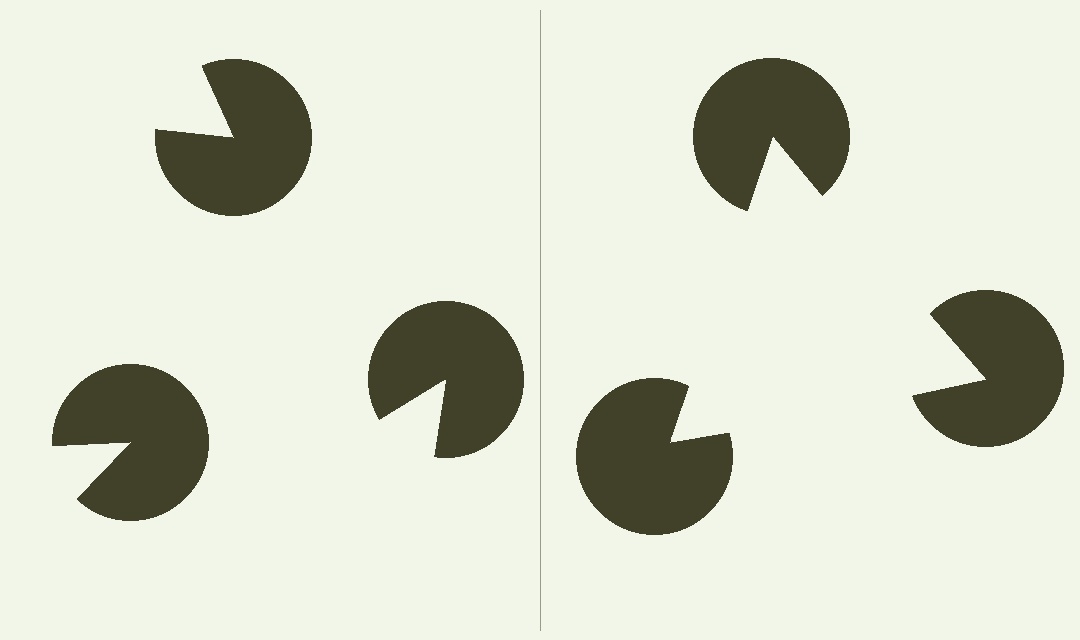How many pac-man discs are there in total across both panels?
6 — 3 on each side.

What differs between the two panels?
The pac-man discs are positioned identically on both sides; only the wedge orientations differ. On the right they align to a triangle; on the left they are misaligned.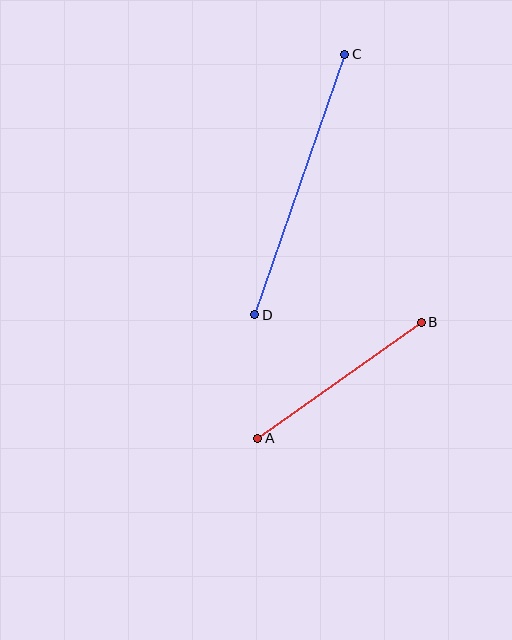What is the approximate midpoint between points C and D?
The midpoint is at approximately (300, 185) pixels.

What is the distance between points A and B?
The distance is approximately 200 pixels.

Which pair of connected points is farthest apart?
Points C and D are farthest apart.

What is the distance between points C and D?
The distance is approximately 275 pixels.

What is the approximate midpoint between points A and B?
The midpoint is at approximately (339, 380) pixels.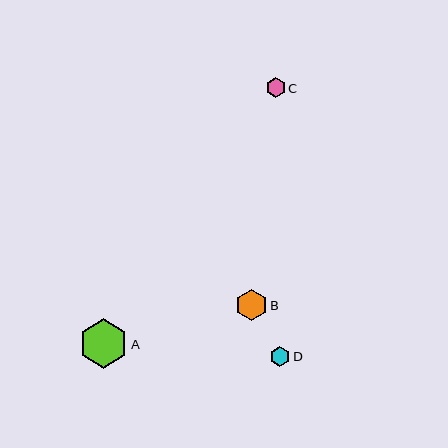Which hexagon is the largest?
Hexagon A is the largest with a size of approximately 50 pixels.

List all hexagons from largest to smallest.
From largest to smallest: A, B, D, C.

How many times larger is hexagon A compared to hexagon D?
Hexagon A is approximately 2.5 times the size of hexagon D.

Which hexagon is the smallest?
Hexagon C is the smallest with a size of approximately 20 pixels.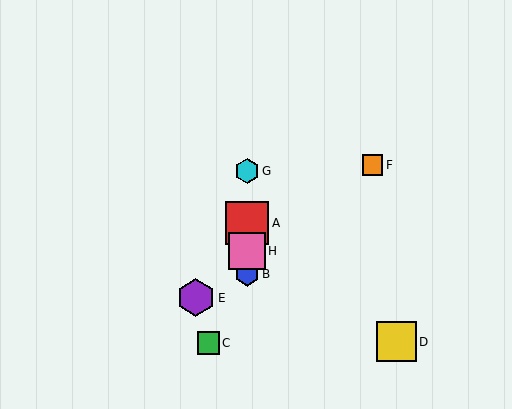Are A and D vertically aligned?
No, A is at x≈247 and D is at x≈396.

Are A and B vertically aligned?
Yes, both are at x≈247.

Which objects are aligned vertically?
Objects A, B, G, H are aligned vertically.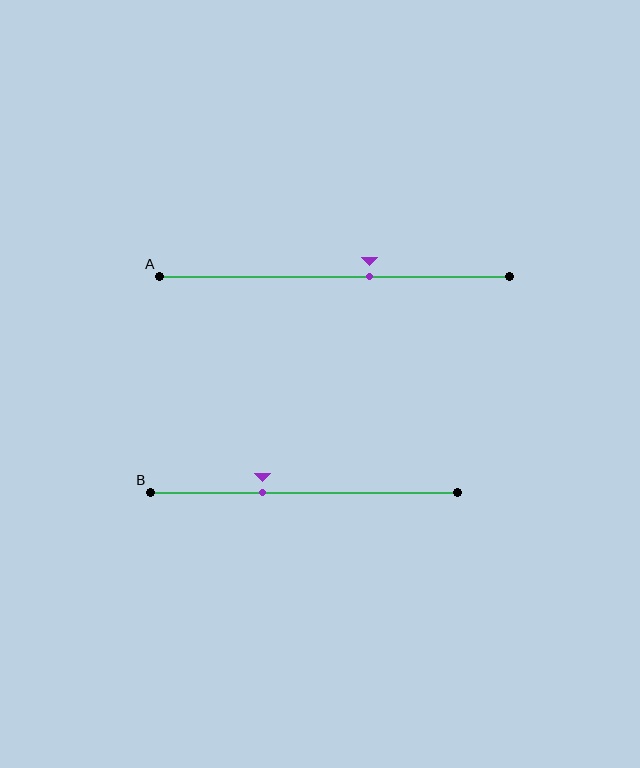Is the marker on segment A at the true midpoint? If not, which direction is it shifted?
No, the marker on segment A is shifted to the right by about 10% of the segment length.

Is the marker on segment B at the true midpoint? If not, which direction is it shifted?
No, the marker on segment B is shifted to the left by about 14% of the segment length.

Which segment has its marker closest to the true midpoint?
Segment A has its marker closest to the true midpoint.